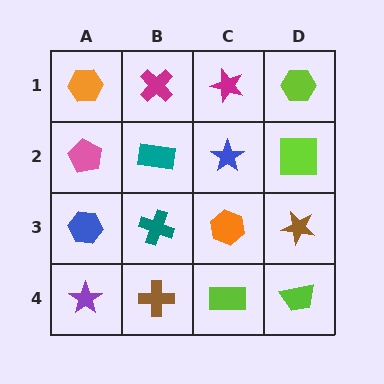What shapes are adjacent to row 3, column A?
A pink pentagon (row 2, column A), a purple star (row 4, column A), a teal cross (row 3, column B).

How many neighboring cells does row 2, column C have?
4.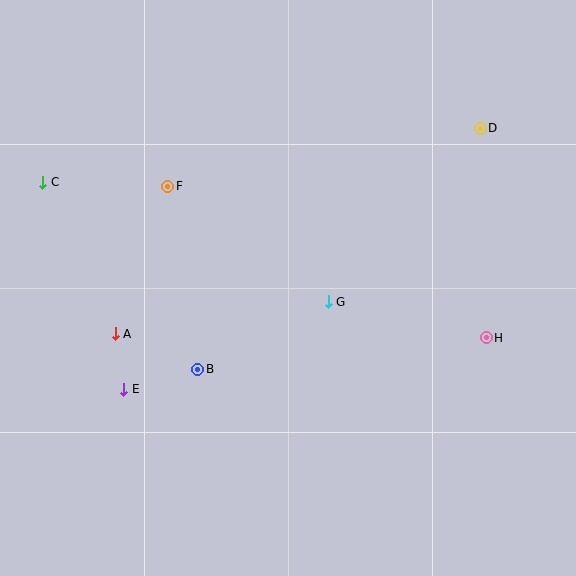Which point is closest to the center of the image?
Point G at (328, 302) is closest to the center.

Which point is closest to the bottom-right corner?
Point H is closest to the bottom-right corner.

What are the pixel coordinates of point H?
Point H is at (486, 338).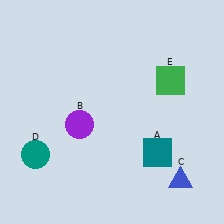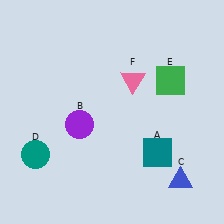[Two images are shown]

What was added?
A pink triangle (F) was added in Image 2.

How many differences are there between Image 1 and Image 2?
There is 1 difference between the two images.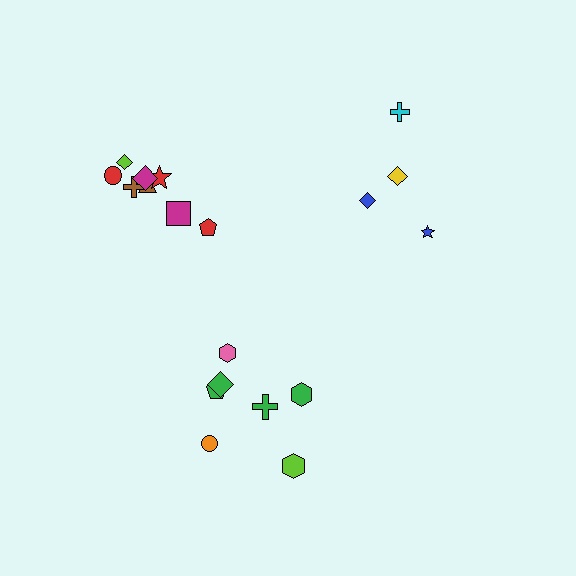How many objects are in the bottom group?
There are 7 objects.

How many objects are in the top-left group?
There are 8 objects.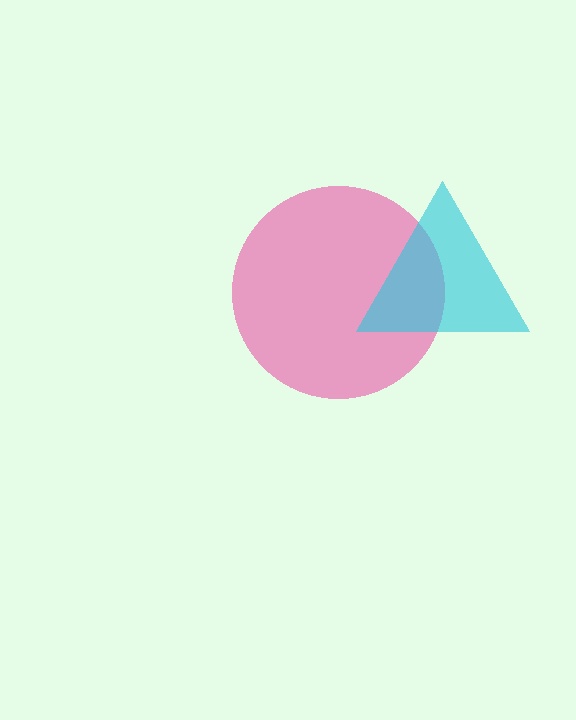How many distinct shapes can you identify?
There are 2 distinct shapes: a pink circle, a cyan triangle.